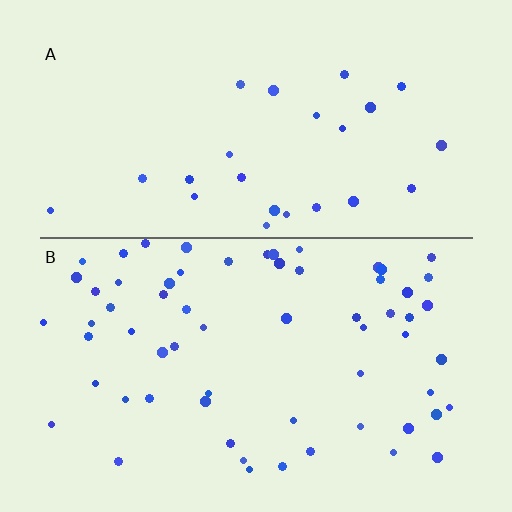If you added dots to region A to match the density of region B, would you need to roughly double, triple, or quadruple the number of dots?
Approximately triple.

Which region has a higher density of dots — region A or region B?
B (the bottom).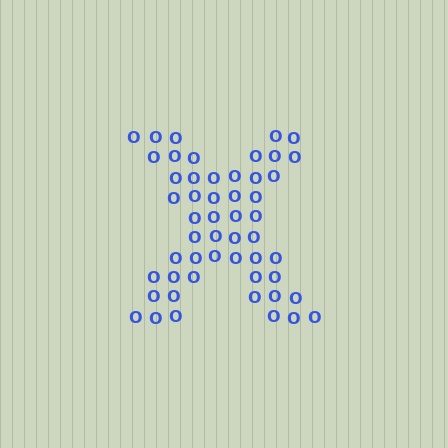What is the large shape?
The large shape is the letter X.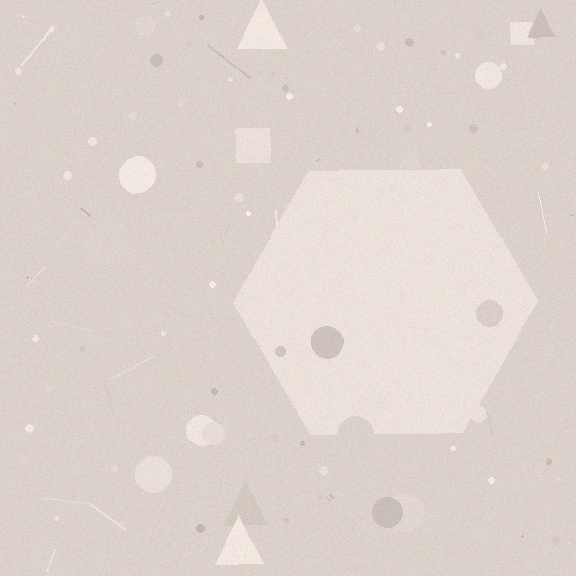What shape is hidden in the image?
A hexagon is hidden in the image.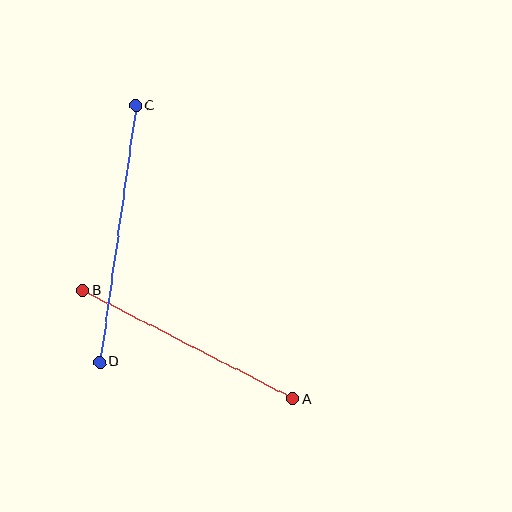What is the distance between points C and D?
The distance is approximately 259 pixels.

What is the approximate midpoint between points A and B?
The midpoint is at approximately (188, 345) pixels.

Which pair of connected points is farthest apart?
Points C and D are farthest apart.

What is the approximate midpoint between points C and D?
The midpoint is at approximately (118, 234) pixels.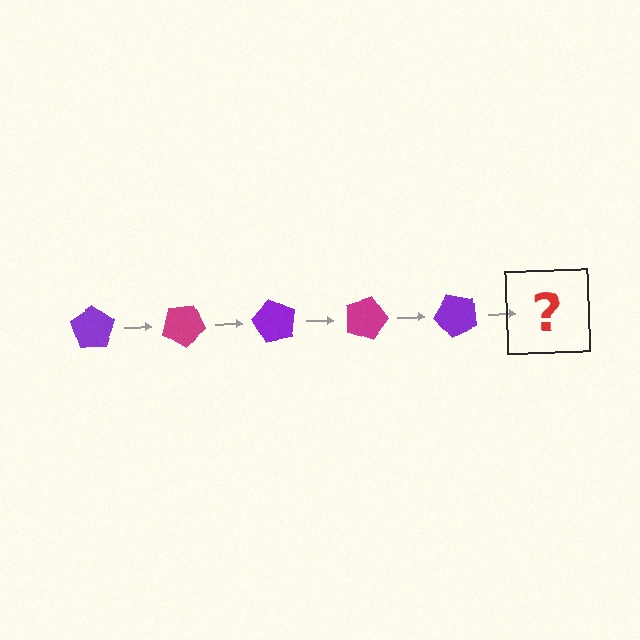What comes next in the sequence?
The next element should be a magenta pentagon, rotated 150 degrees from the start.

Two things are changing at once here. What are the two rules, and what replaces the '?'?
The two rules are that it rotates 30 degrees each step and the color cycles through purple and magenta. The '?' should be a magenta pentagon, rotated 150 degrees from the start.